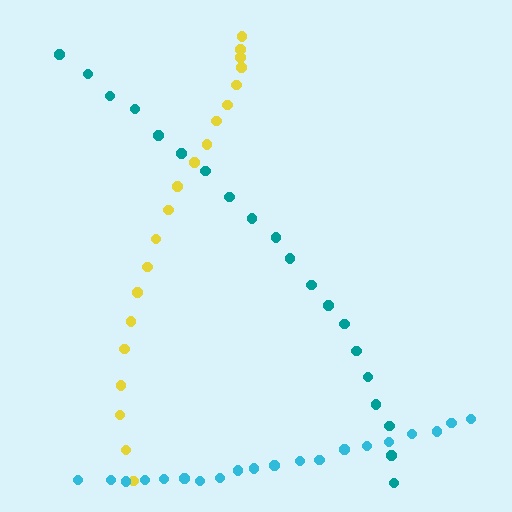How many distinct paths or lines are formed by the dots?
There are 3 distinct paths.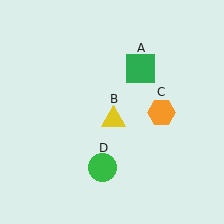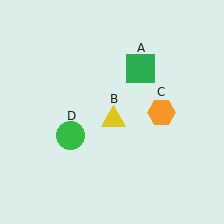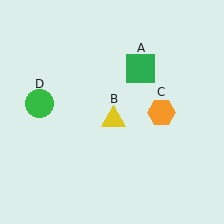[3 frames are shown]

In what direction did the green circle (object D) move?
The green circle (object D) moved up and to the left.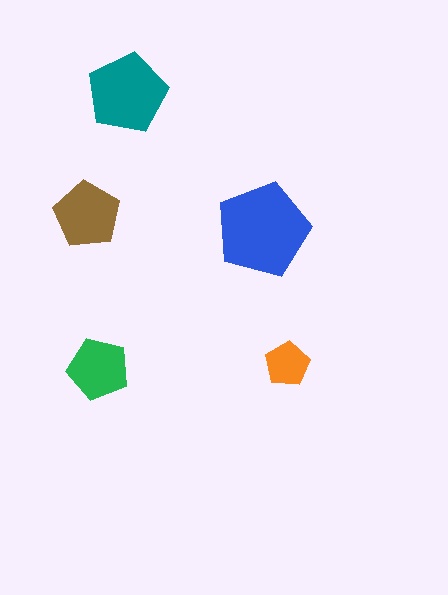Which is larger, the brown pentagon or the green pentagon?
The brown one.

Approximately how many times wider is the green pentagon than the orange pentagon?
About 1.5 times wider.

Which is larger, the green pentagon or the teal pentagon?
The teal one.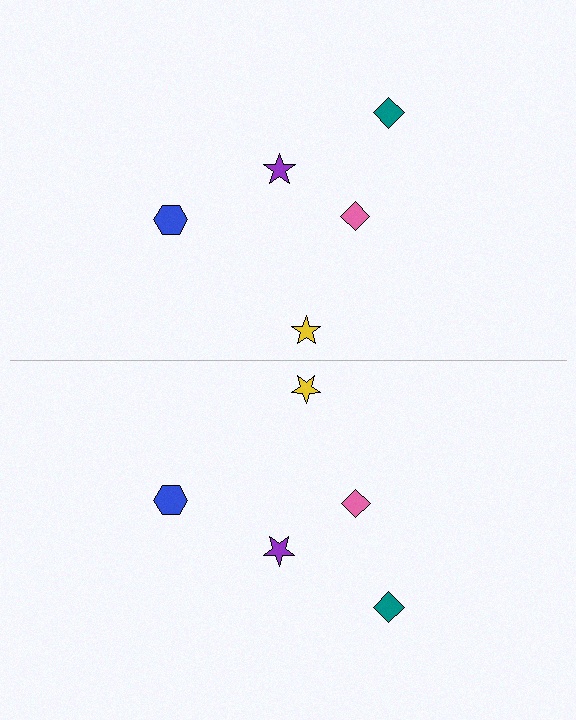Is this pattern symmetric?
Yes, this pattern has bilateral (reflection) symmetry.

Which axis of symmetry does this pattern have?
The pattern has a horizontal axis of symmetry running through the center of the image.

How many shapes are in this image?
There are 10 shapes in this image.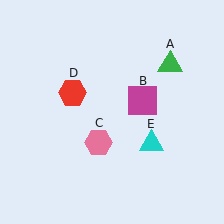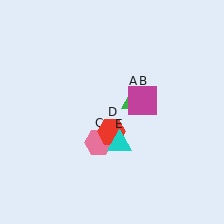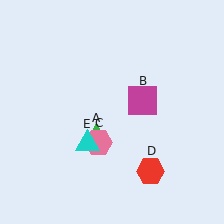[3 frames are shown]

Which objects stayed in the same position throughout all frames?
Magenta square (object B) and pink hexagon (object C) remained stationary.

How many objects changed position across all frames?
3 objects changed position: green triangle (object A), red hexagon (object D), cyan triangle (object E).